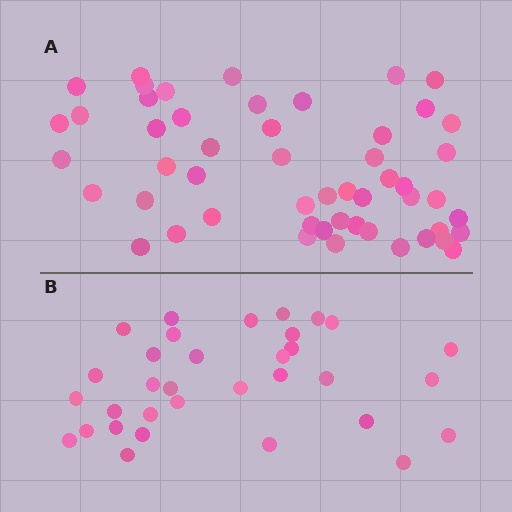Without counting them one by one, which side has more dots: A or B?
Region A (the top region) has more dots.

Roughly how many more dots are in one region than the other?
Region A has approximately 20 more dots than region B.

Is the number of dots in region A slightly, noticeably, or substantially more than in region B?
Region A has substantially more. The ratio is roughly 1.6 to 1.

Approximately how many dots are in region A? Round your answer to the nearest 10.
About 50 dots. (The exact count is 52, which rounds to 50.)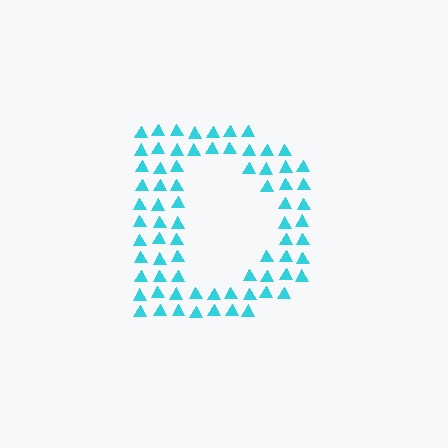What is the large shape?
The large shape is the letter D.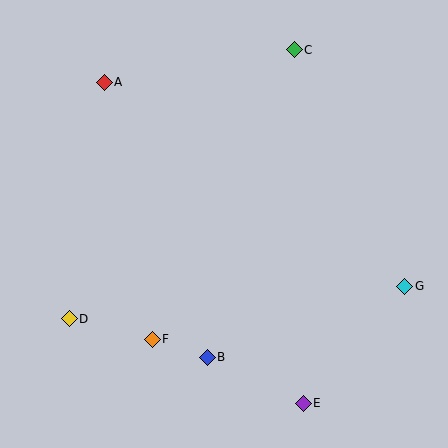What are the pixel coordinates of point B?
Point B is at (207, 357).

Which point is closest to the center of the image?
Point B at (207, 357) is closest to the center.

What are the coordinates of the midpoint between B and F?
The midpoint between B and F is at (180, 348).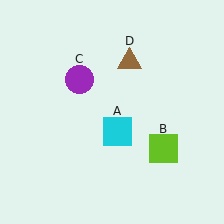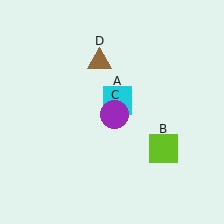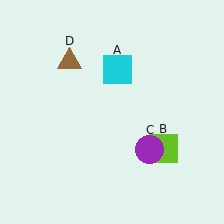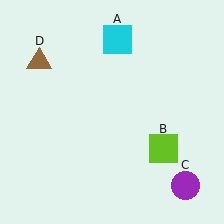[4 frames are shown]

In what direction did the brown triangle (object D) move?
The brown triangle (object D) moved left.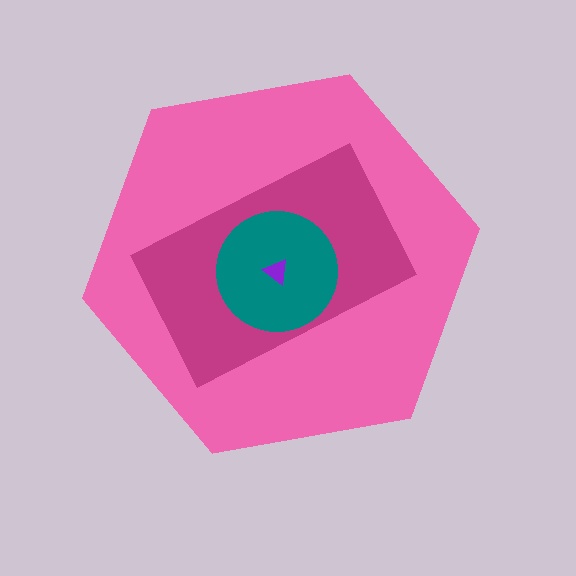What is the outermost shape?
The pink hexagon.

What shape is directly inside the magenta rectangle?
The teal circle.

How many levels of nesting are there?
4.